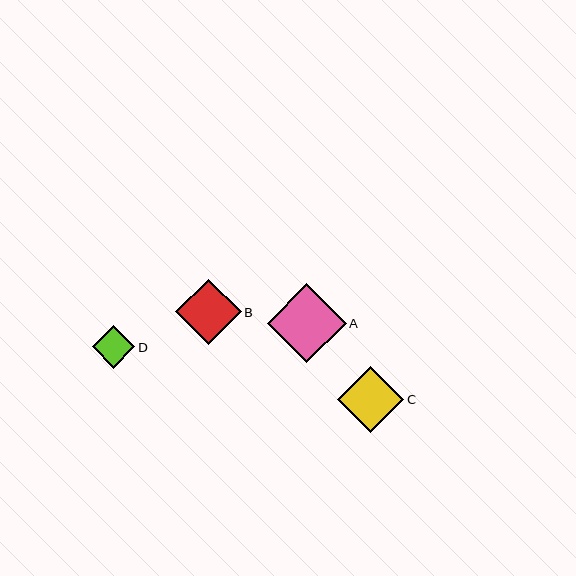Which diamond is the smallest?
Diamond D is the smallest with a size of approximately 42 pixels.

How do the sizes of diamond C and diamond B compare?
Diamond C and diamond B are approximately the same size.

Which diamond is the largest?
Diamond A is the largest with a size of approximately 79 pixels.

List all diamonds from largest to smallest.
From largest to smallest: A, C, B, D.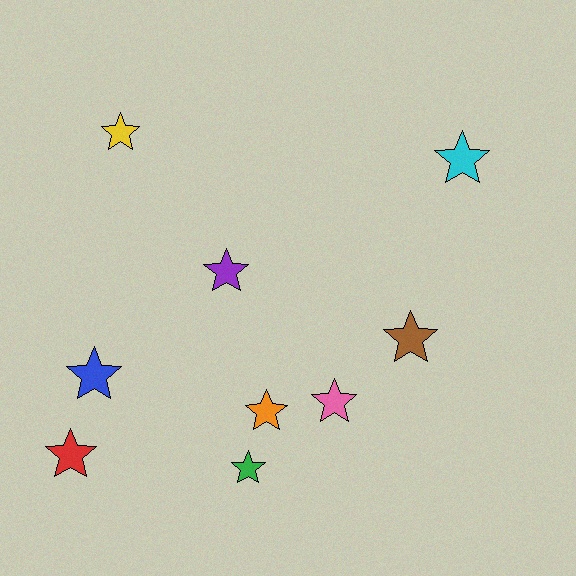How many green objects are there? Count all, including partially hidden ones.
There is 1 green object.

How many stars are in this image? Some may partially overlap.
There are 9 stars.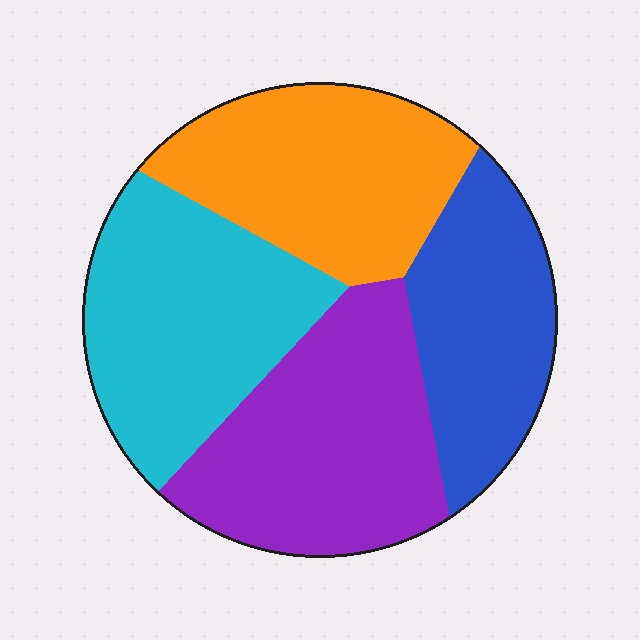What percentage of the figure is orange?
Orange takes up about one quarter (1/4) of the figure.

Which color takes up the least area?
Blue, at roughly 20%.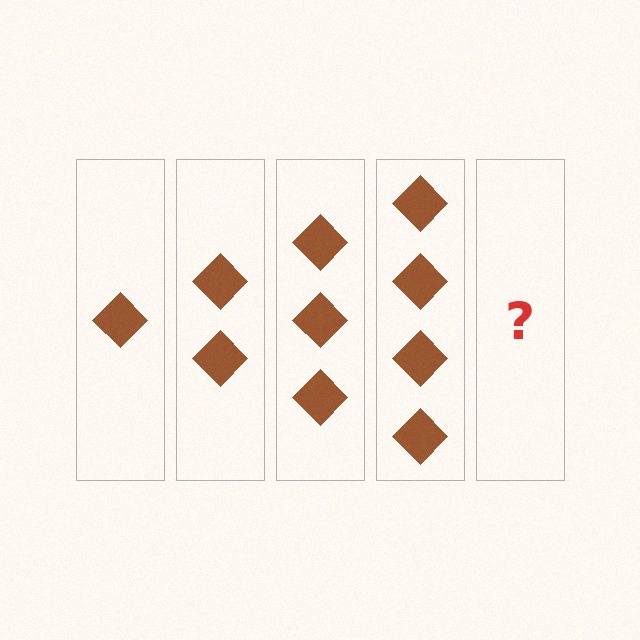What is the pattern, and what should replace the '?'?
The pattern is that each step adds one more diamond. The '?' should be 5 diamonds.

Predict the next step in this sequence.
The next step is 5 diamonds.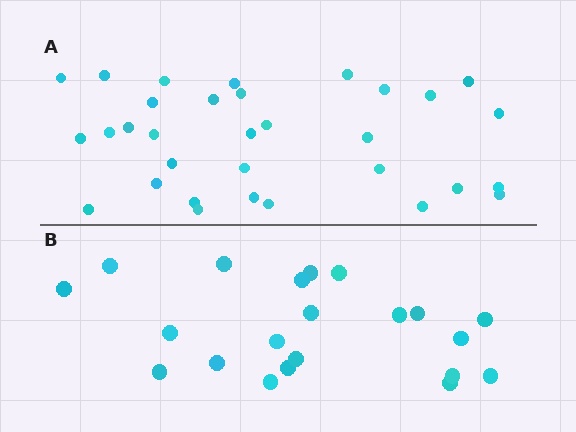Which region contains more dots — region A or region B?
Region A (the top region) has more dots.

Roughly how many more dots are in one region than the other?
Region A has roughly 12 or so more dots than region B.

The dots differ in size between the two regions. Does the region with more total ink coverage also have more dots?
No. Region B has more total ink coverage because its dots are larger, but region A actually contains more individual dots. Total area can be misleading — the number of items is what matters here.